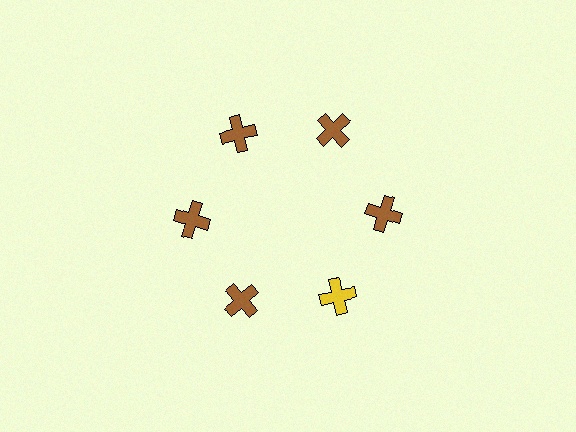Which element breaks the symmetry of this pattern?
The yellow cross at roughly the 5 o'clock position breaks the symmetry. All other shapes are brown crosses.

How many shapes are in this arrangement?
There are 6 shapes arranged in a ring pattern.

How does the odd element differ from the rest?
It has a different color: yellow instead of brown.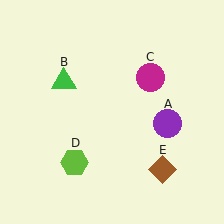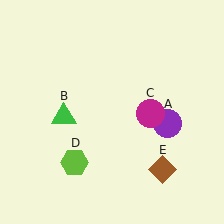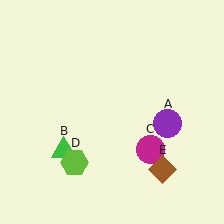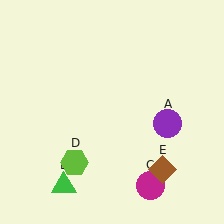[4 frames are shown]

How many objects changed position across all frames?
2 objects changed position: green triangle (object B), magenta circle (object C).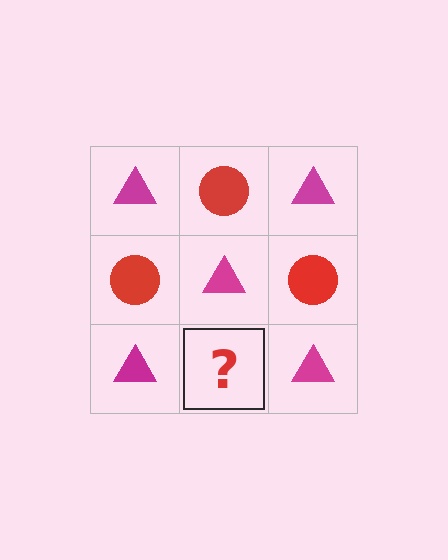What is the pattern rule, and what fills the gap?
The rule is that it alternates magenta triangle and red circle in a checkerboard pattern. The gap should be filled with a red circle.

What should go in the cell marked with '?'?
The missing cell should contain a red circle.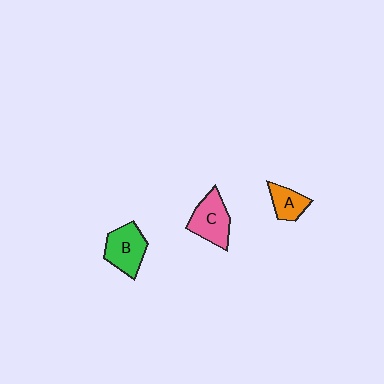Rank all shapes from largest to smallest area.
From largest to smallest: C (pink), B (green), A (orange).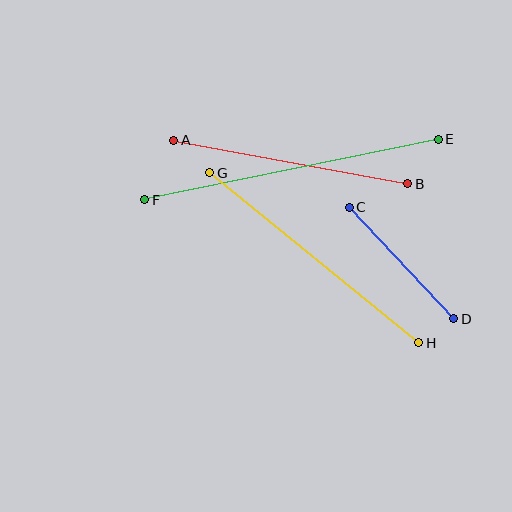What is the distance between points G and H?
The distance is approximately 269 pixels.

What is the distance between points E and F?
The distance is approximately 299 pixels.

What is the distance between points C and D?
The distance is approximately 153 pixels.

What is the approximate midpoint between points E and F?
The midpoint is at approximately (291, 170) pixels.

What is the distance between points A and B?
The distance is approximately 238 pixels.